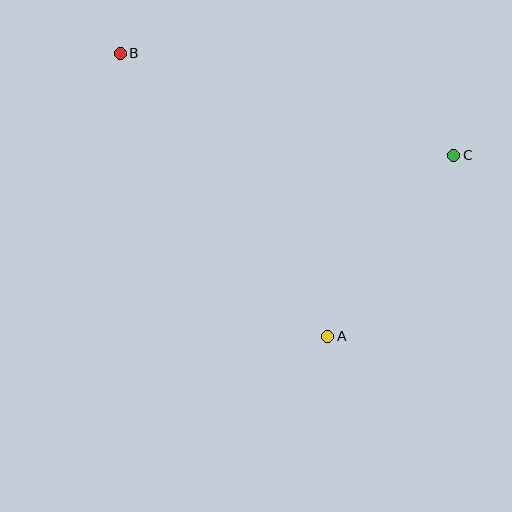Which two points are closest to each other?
Points A and C are closest to each other.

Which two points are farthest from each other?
Points A and B are farthest from each other.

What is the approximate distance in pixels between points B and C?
The distance between B and C is approximately 349 pixels.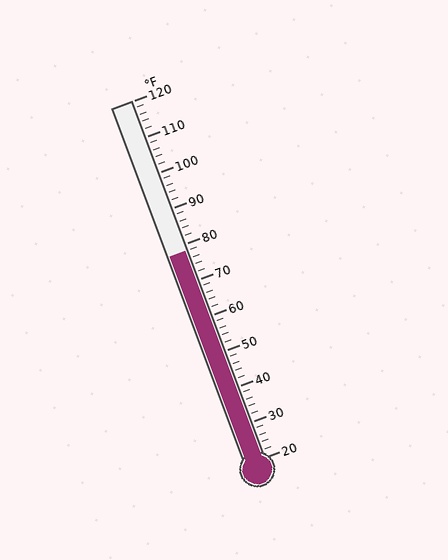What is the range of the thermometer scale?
The thermometer scale ranges from 20°F to 120°F.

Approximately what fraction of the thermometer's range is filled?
The thermometer is filled to approximately 60% of its range.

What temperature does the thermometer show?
The thermometer shows approximately 78°F.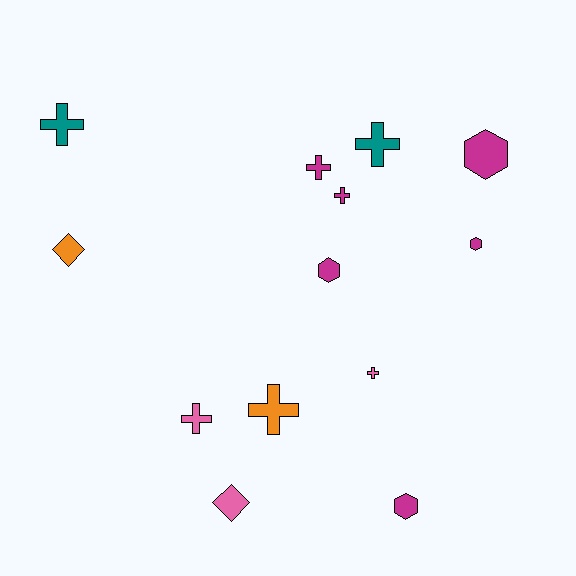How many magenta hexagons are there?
There are 4 magenta hexagons.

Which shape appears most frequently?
Cross, with 7 objects.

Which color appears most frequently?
Magenta, with 6 objects.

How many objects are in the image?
There are 13 objects.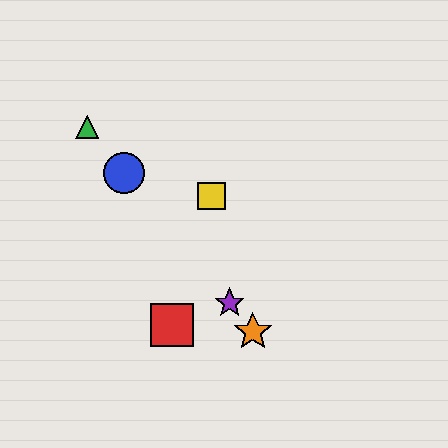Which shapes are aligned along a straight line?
The blue circle, the green triangle, the purple star, the orange star are aligned along a straight line.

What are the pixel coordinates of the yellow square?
The yellow square is at (212, 196).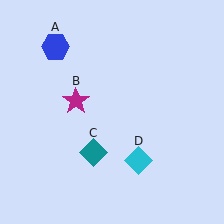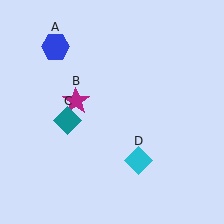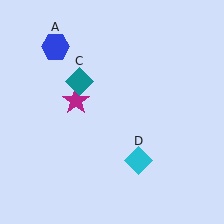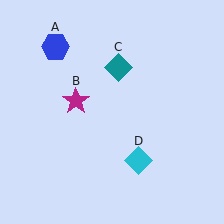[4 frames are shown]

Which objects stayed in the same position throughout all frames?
Blue hexagon (object A) and magenta star (object B) and cyan diamond (object D) remained stationary.